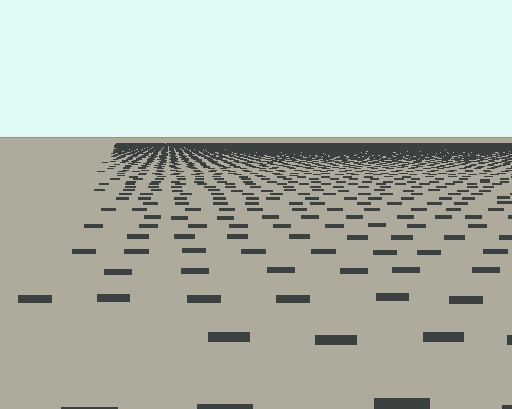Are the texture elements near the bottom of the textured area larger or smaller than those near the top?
Larger. Near the bottom, elements are closer to the viewer and appear at a bigger on-screen size.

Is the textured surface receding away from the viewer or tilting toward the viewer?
The surface is receding away from the viewer. Texture elements get smaller and denser toward the top.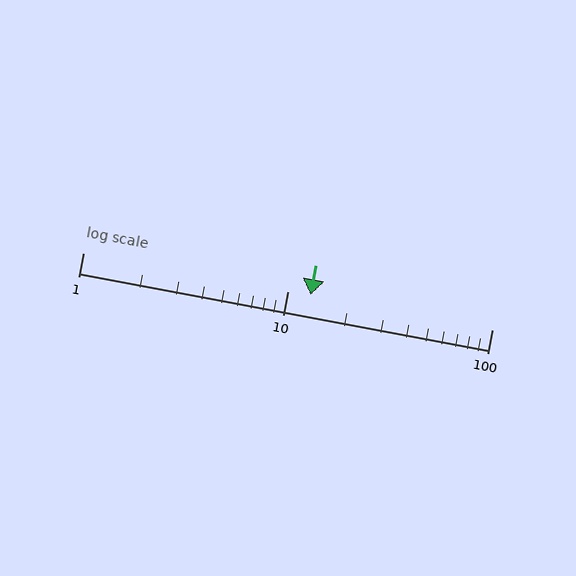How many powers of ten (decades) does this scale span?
The scale spans 2 decades, from 1 to 100.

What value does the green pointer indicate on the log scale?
The pointer indicates approximately 13.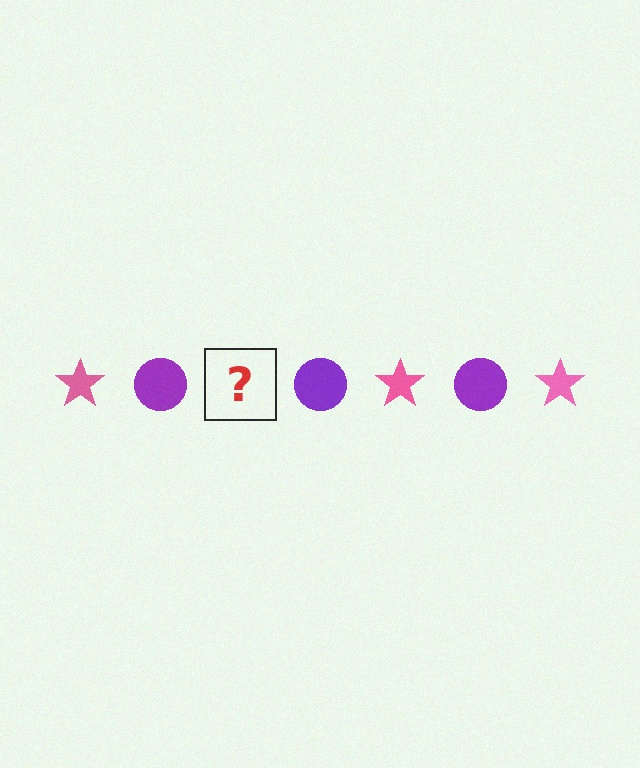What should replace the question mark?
The question mark should be replaced with a pink star.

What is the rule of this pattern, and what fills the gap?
The rule is that the pattern alternates between pink star and purple circle. The gap should be filled with a pink star.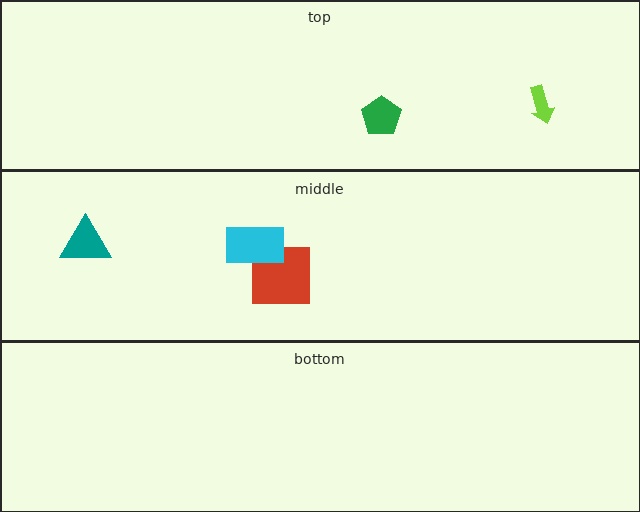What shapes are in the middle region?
The red square, the cyan rectangle, the teal triangle.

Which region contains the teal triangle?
The middle region.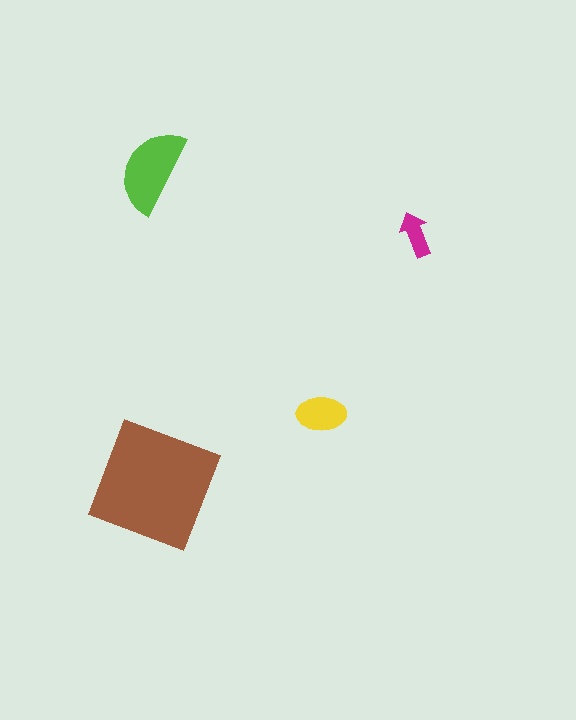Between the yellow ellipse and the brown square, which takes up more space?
The brown square.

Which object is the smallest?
The magenta arrow.